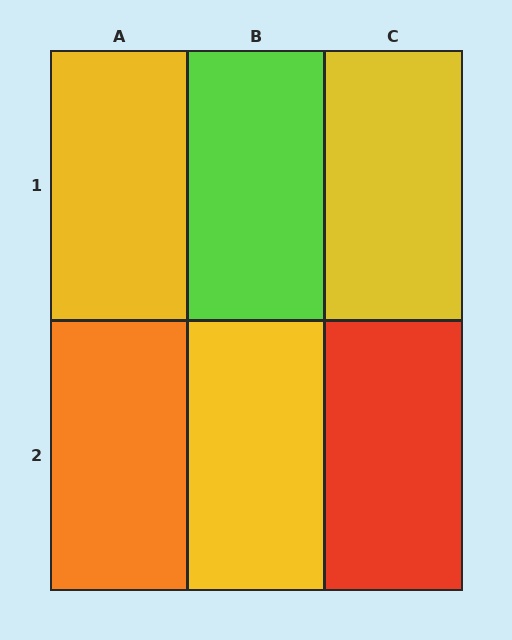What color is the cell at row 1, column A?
Yellow.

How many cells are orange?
1 cell is orange.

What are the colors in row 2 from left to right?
Orange, yellow, red.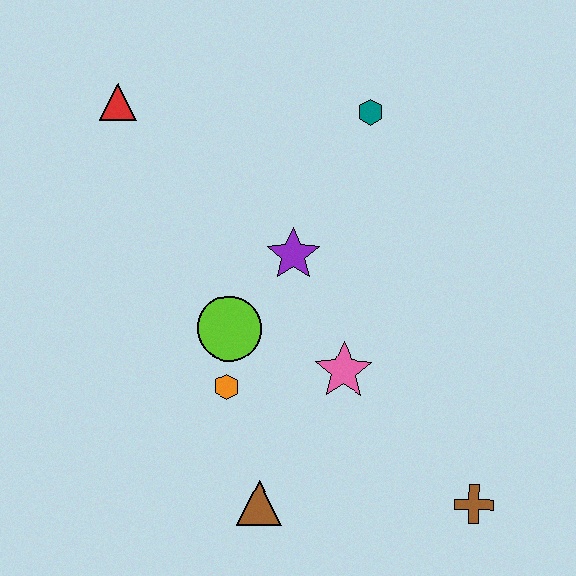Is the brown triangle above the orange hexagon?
No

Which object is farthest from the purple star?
The brown cross is farthest from the purple star.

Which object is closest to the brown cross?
The pink star is closest to the brown cross.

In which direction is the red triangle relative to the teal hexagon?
The red triangle is to the left of the teal hexagon.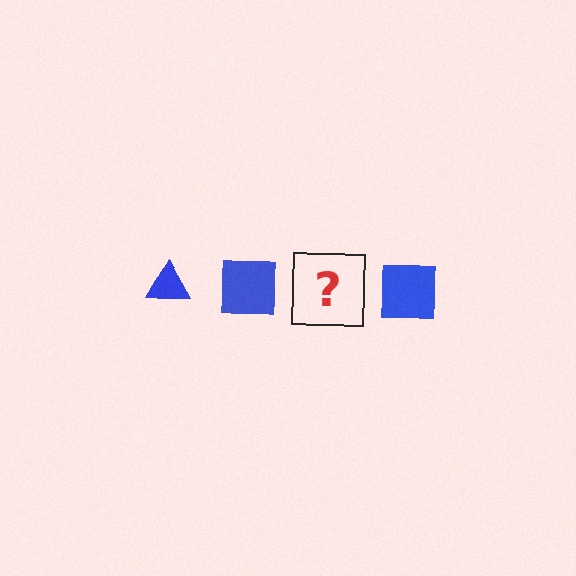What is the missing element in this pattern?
The missing element is a blue triangle.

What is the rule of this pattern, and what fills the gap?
The rule is that the pattern cycles through triangle, square shapes in blue. The gap should be filled with a blue triangle.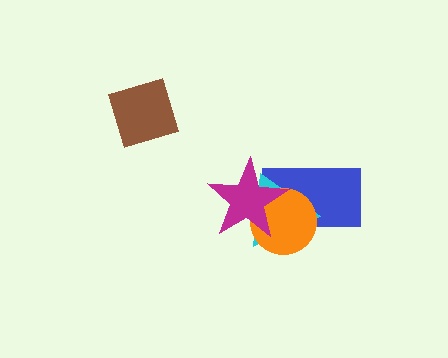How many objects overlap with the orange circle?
3 objects overlap with the orange circle.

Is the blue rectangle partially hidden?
Yes, it is partially covered by another shape.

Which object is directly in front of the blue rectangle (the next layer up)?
The cyan triangle is directly in front of the blue rectangle.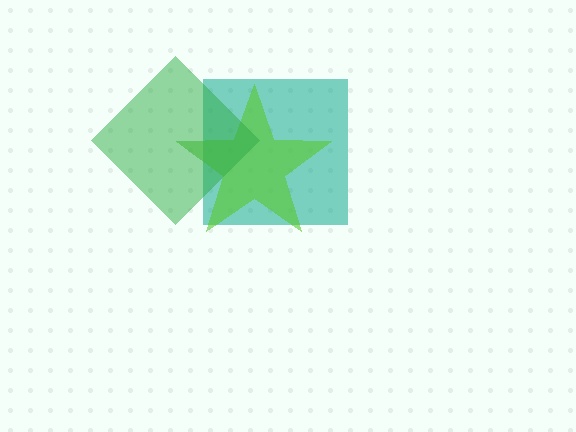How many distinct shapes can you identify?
There are 3 distinct shapes: a teal square, a lime star, a green diamond.